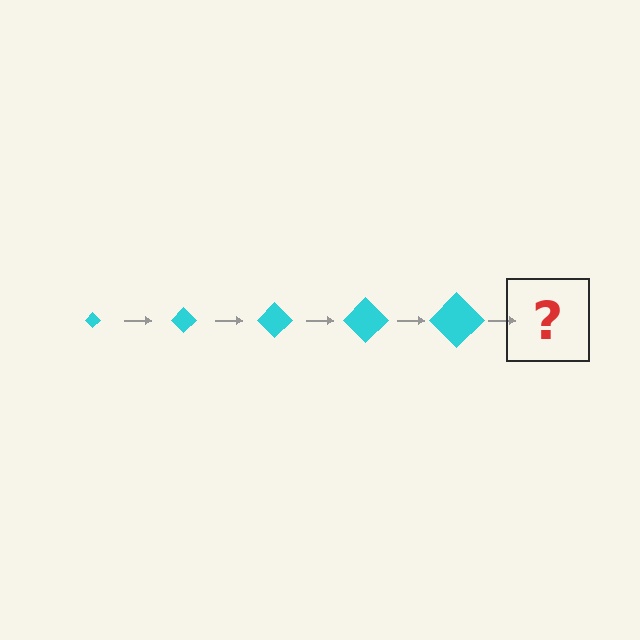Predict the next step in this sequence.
The next step is a cyan diamond, larger than the previous one.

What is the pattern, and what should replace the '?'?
The pattern is that the diamond gets progressively larger each step. The '?' should be a cyan diamond, larger than the previous one.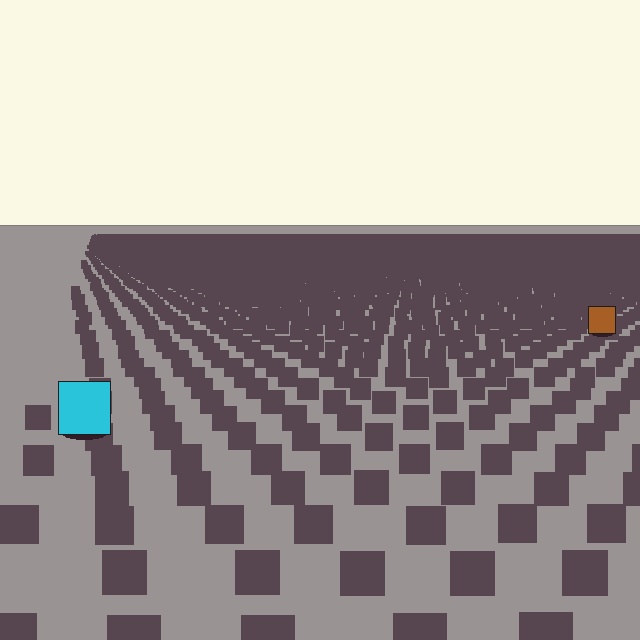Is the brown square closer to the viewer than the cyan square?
No. The cyan square is closer — you can tell from the texture gradient: the ground texture is coarser near it.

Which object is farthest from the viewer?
The brown square is farthest from the viewer. It appears smaller and the ground texture around it is denser.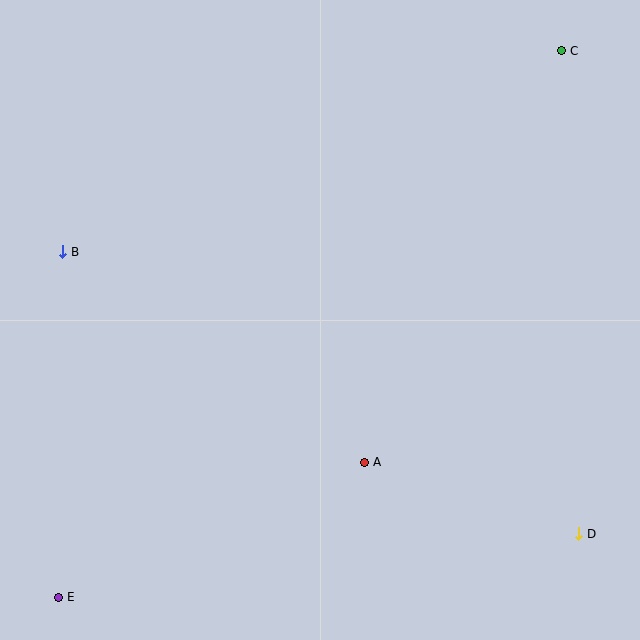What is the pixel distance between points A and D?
The distance between A and D is 225 pixels.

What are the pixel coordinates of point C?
Point C is at (562, 51).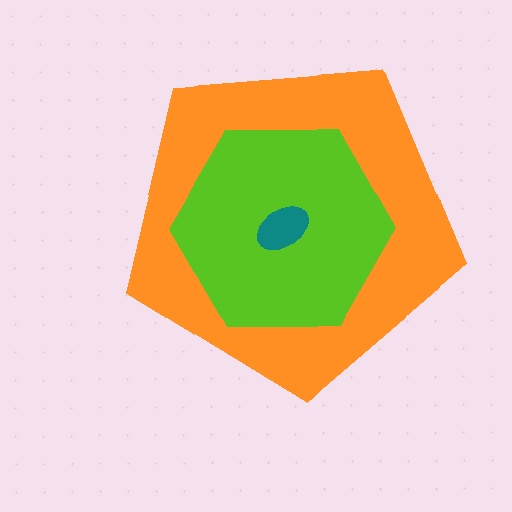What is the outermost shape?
The orange pentagon.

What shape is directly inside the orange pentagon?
The lime hexagon.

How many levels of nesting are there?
3.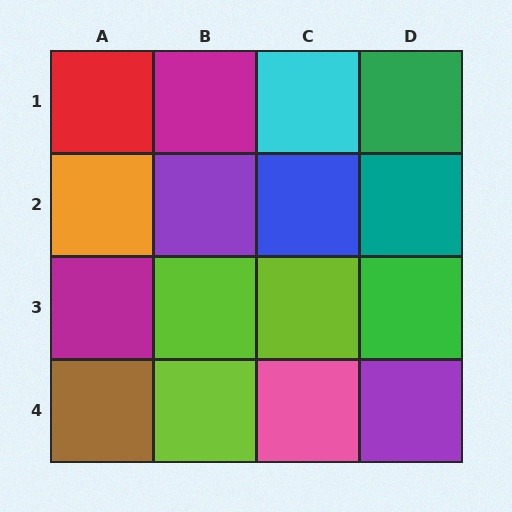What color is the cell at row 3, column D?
Green.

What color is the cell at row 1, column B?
Magenta.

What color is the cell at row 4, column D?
Purple.